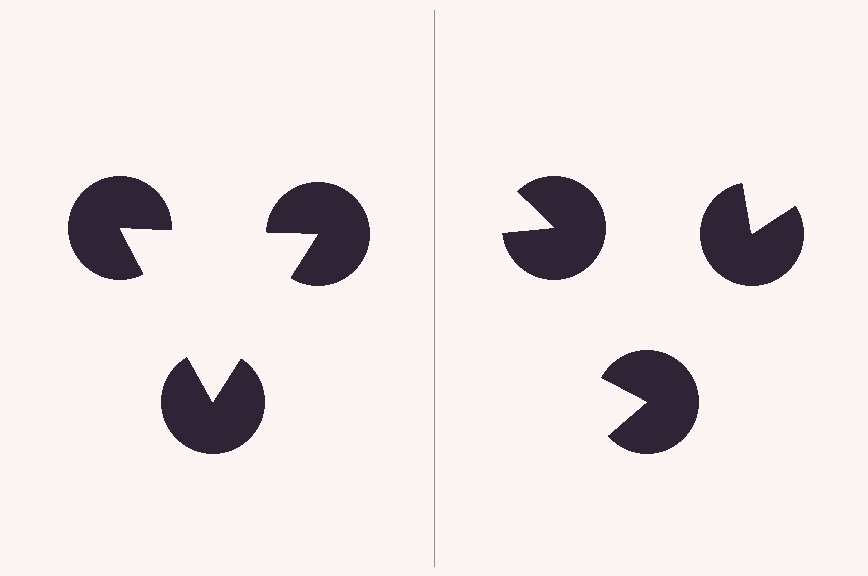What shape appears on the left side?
An illusory triangle.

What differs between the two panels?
The pac-man discs are positioned identically on both sides; only the wedge orientations differ. On the left they align to a triangle; on the right they are misaligned.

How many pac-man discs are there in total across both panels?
6 — 3 on each side.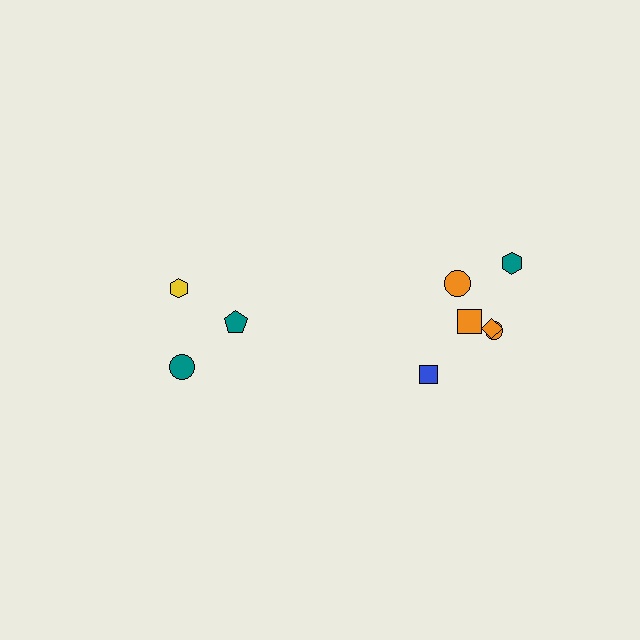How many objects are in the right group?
There are 6 objects.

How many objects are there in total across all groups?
There are 9 objects.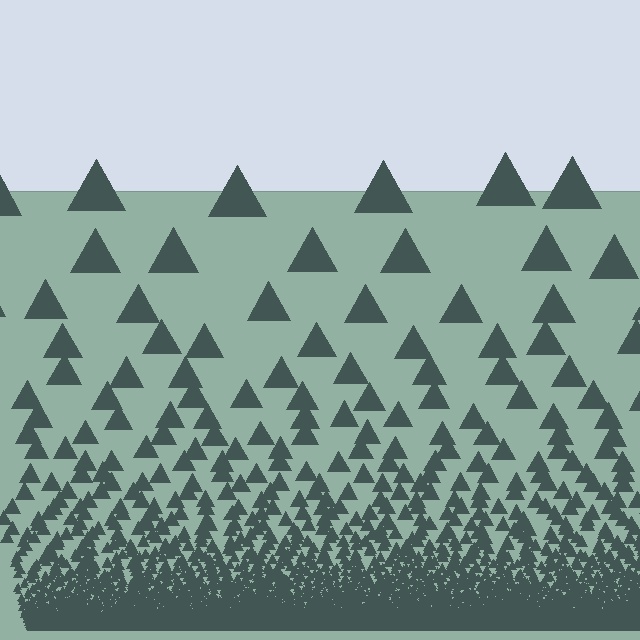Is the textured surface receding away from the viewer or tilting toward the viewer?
The surface appears to tilt toward the viewer. Texture elements get larger and sparser toward the top.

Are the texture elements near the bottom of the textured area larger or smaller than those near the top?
Smaller. The gradient is inverted — elements near the bottom are smaller and denser.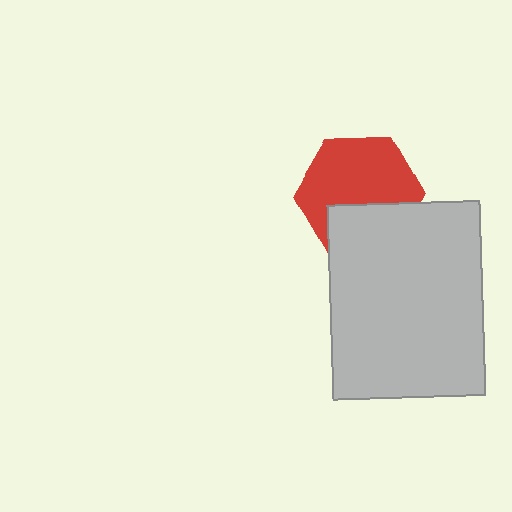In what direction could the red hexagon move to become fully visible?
The red hexagon could move up. That would shift it out from behind the light gray rectangle entirely.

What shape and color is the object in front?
The object in front is a light gray rectangle.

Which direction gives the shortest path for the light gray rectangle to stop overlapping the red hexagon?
Moving down gives the shortest separation.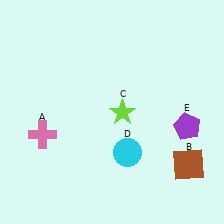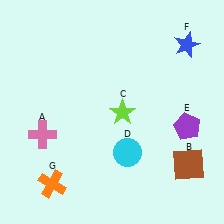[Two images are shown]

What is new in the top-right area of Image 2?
A blue star (F) was added in the top-right area of Image 2.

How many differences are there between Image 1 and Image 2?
There are 2 differences between the two images.